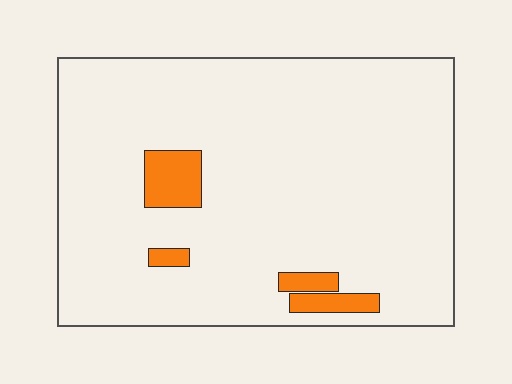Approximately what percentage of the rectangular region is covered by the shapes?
Approximately 5%.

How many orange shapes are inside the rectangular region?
4.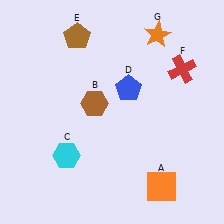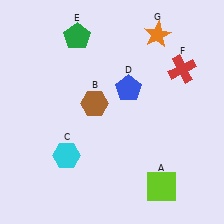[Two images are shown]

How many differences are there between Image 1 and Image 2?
There are 2 differences between the two images.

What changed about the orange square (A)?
In Image 1, A is orange. In Image 2, it changed to lime.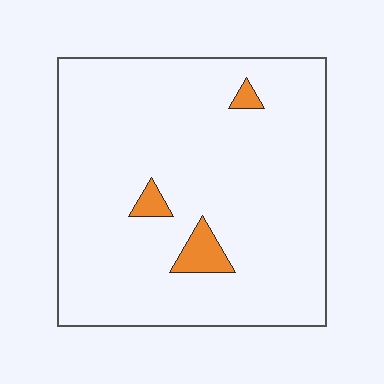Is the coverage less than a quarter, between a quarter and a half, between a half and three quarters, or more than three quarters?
Less than a quarter.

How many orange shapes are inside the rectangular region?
3.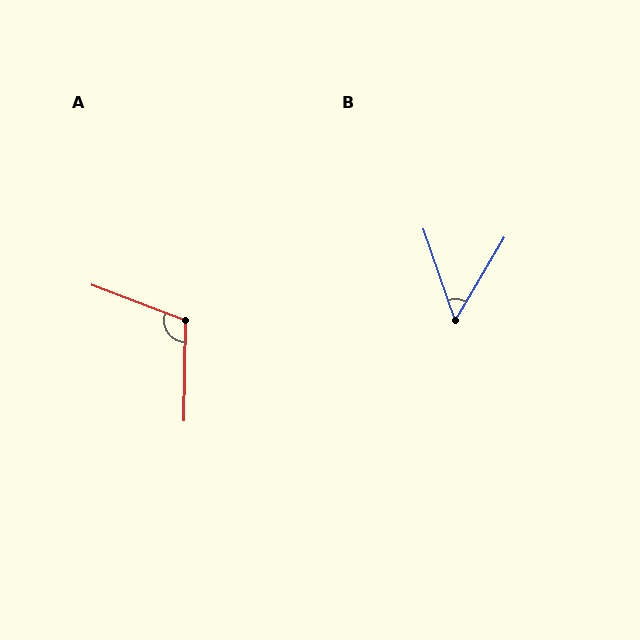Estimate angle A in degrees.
Approximately 110 degrees.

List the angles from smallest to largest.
B (49°), A (110°).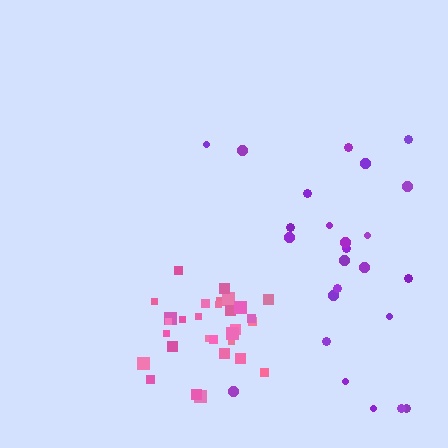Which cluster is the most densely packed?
Pink.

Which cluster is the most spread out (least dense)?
Purple.